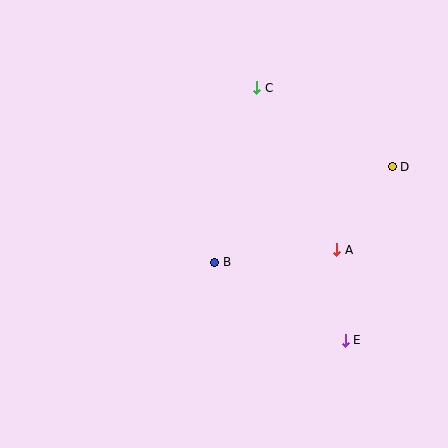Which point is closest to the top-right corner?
Point D is closest to the top-right corner.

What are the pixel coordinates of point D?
Point D is at (392, 167).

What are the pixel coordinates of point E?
Point E is at (345, 340).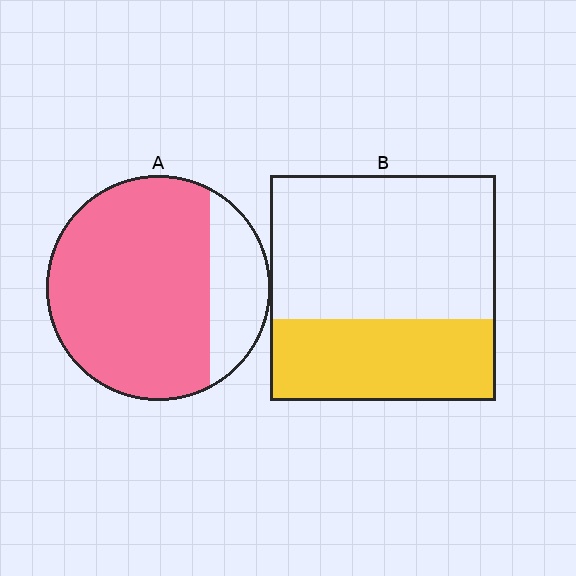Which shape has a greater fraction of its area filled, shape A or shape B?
Shape A.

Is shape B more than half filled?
No.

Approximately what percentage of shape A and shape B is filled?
A is approximately 80% and B is approximately 35%.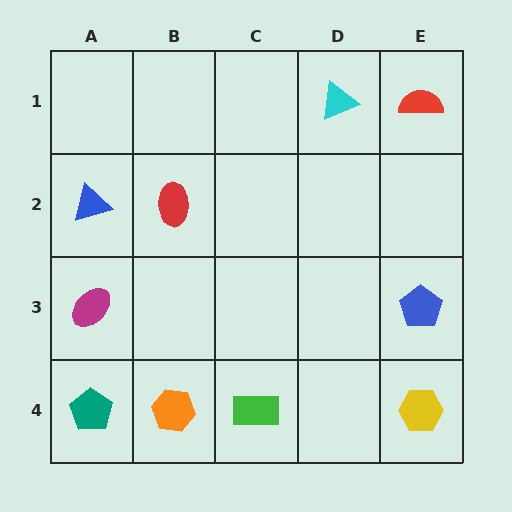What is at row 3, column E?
A blue pentagon.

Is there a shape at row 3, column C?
No, that cell is empty.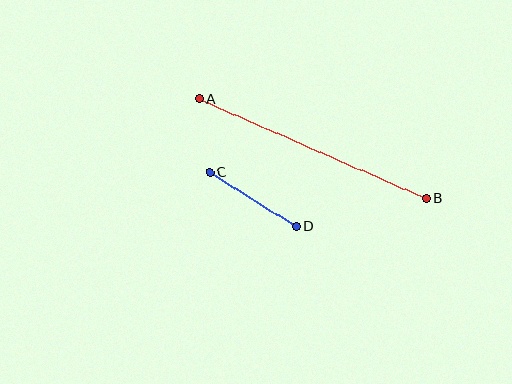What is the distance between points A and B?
The distance is approximately 248 pixels.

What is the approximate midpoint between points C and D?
The midpoint is at approximately (253, 199) pixels.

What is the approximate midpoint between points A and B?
The midpoint is at approximately (313, 149) pixels.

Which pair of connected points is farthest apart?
Points A and B are farthest apart.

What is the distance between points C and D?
The distance is approximately 102 pixels.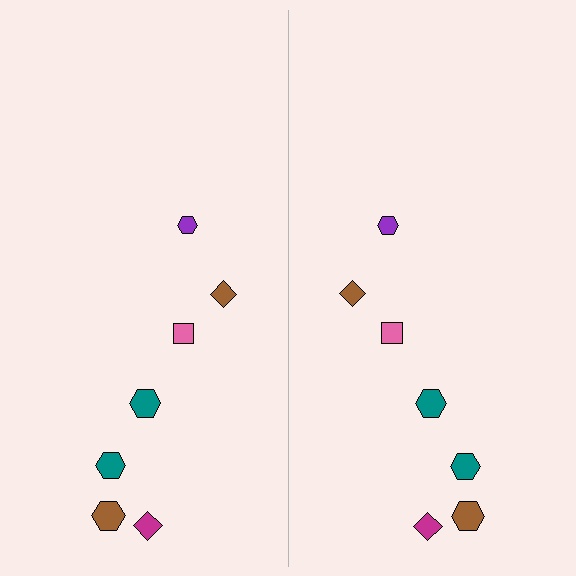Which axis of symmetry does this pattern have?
The pattern has a vertical axis of symmetry running through the center of the image.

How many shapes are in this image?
There are 14 shapes in this image.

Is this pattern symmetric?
Yes, this pattern has bilateral (reflection) symmetry.